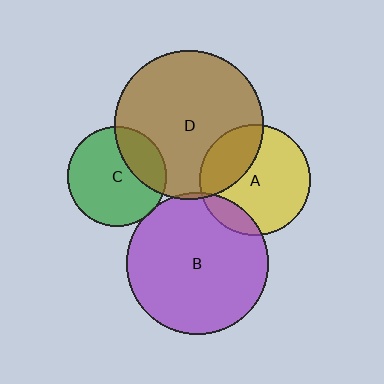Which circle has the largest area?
Circle D (brown).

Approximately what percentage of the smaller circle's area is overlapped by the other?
Approximately 5%.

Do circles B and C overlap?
Yes.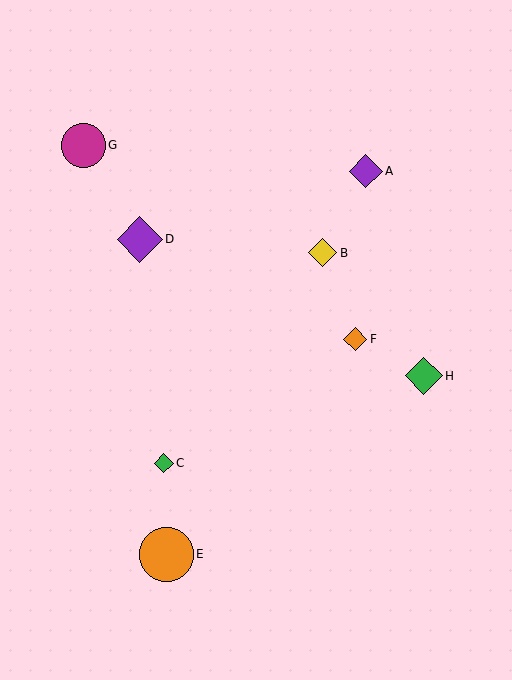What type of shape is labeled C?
Shape C is a green diamond.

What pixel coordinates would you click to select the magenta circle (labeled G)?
Click at (84, 145) to select the magenta circle G.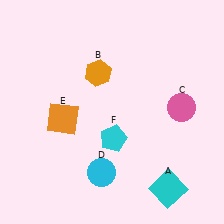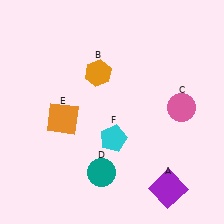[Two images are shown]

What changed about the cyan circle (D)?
In Image 1, D is cyan. In Image 2, it changed to teal.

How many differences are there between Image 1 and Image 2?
There are 2 differences between the two images.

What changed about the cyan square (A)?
In Image 1, A is cyan. In Image 2, it changed to purple.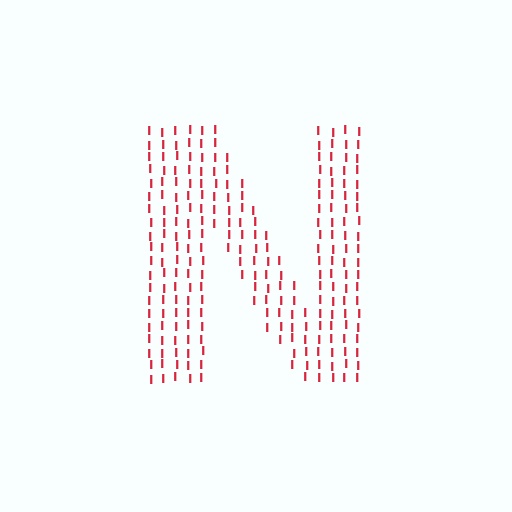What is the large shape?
The large shape is the letter N.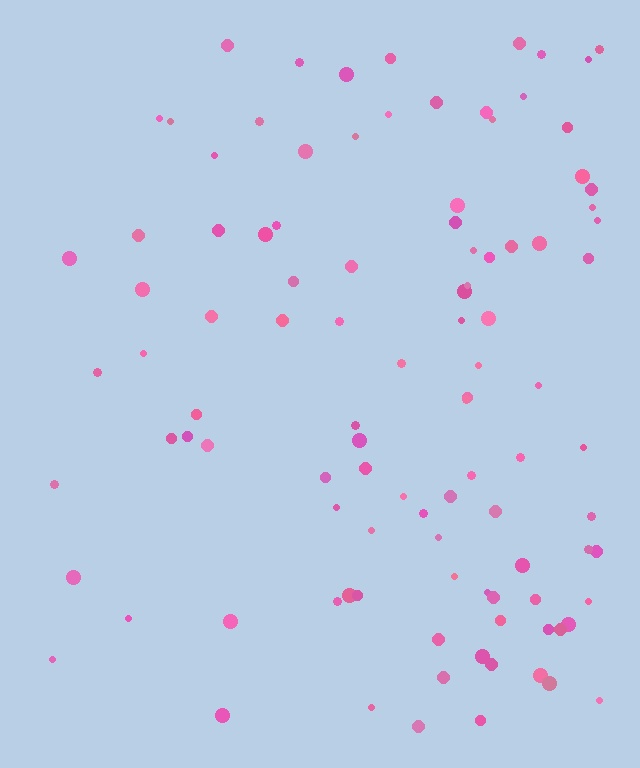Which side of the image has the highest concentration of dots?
The right.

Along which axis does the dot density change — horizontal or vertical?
Horizontal.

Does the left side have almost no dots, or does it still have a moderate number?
Still a moderate number, just noticeably fewer than the right.